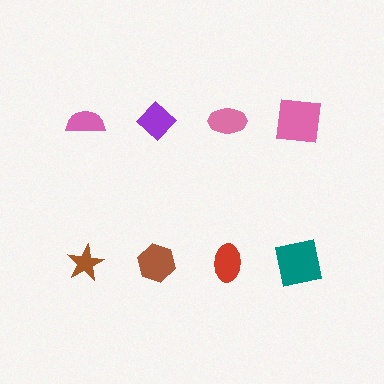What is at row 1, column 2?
A purple diamond.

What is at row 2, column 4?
A teal square.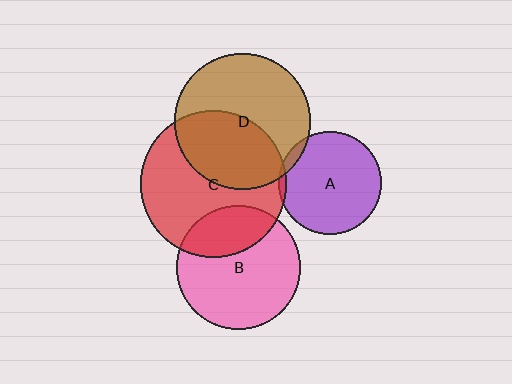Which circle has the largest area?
Circle C (red).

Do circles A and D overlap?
Yes.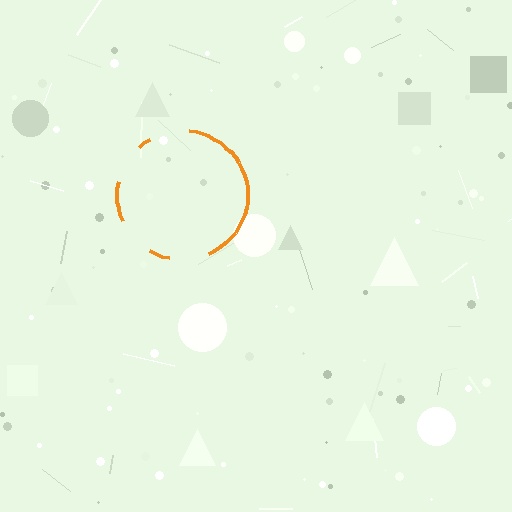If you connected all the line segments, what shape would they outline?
They would outline a circle.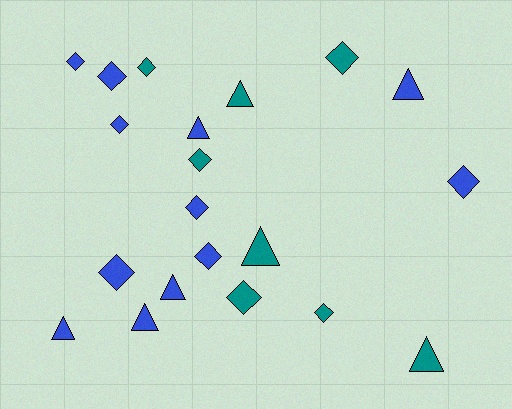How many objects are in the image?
There are 20 objects.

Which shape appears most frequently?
Diamond, with 12 objects.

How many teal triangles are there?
There are 3 teal triangles.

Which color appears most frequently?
Blue, with 12 objects.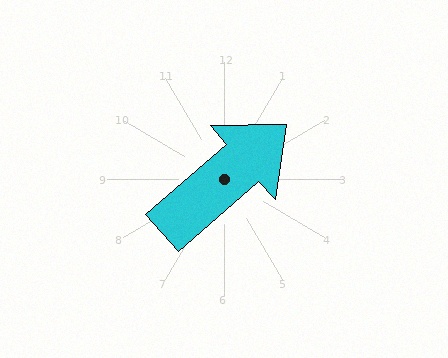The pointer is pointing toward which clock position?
Roughly 2 o'clock.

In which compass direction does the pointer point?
Northeast.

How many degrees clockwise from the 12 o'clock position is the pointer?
Approximately 49 degrees.